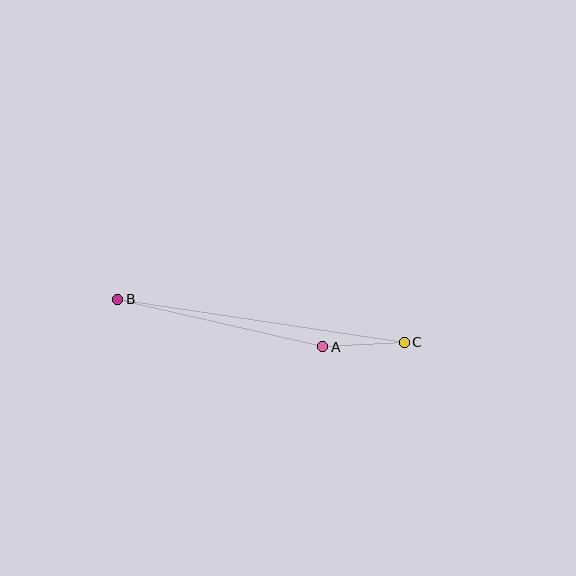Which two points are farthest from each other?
Points B and C are farthest from each other.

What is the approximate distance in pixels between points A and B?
The distance between A and B is approximately 210 pixels.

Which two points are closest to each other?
Points A and C are closest to each other.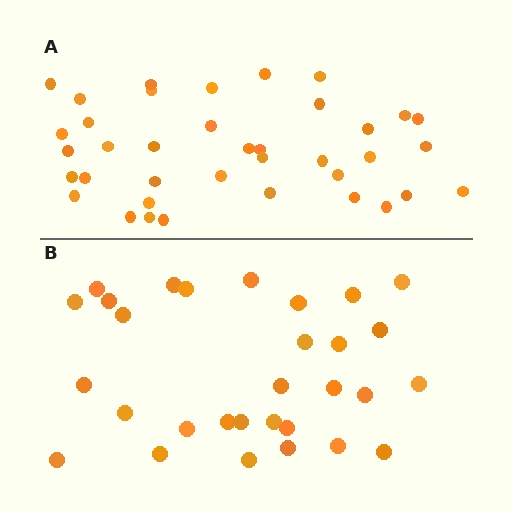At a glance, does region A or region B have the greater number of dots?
Region A (the top region) has more dots.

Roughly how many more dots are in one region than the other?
Region A has roughly 8 or so more dots than region B.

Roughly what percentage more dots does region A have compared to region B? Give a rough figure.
About 25% more.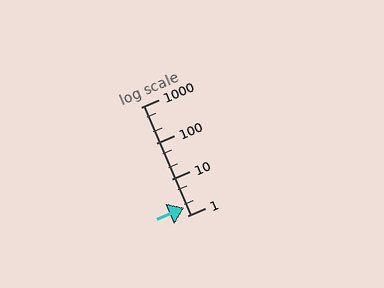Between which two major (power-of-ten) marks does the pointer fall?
The pointer is between 1 and 10.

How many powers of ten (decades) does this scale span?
The scale spans 3 decades, from 1 to 1000.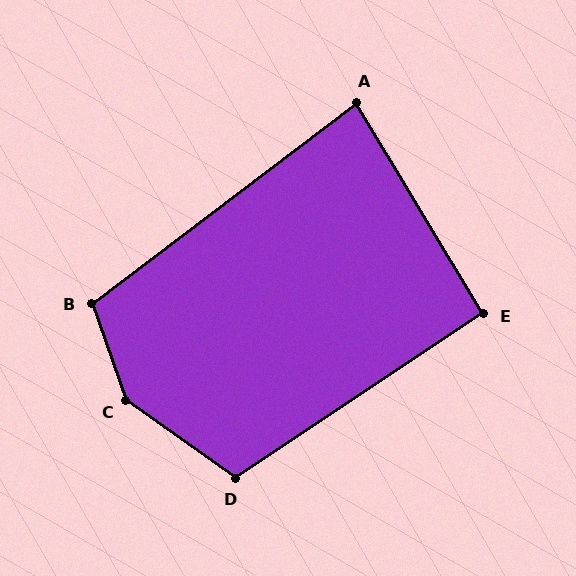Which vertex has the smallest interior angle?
A, at approximately 84 degrees.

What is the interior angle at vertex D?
Approximately 111 degrees (obtuse).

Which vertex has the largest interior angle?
C, at approximately 145 degrees.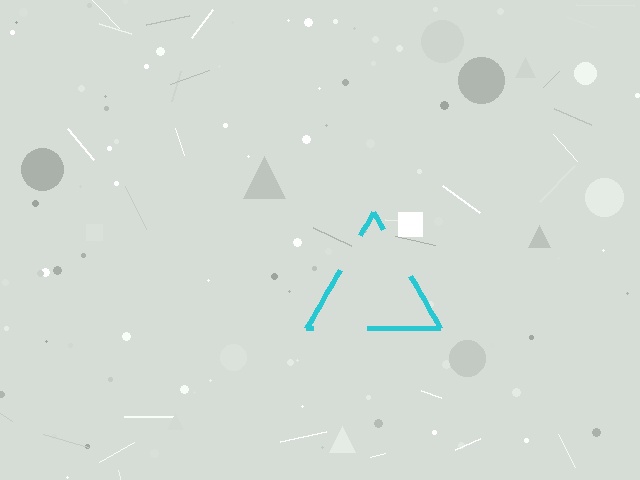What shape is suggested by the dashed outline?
The dashed outline suggests a triangle.